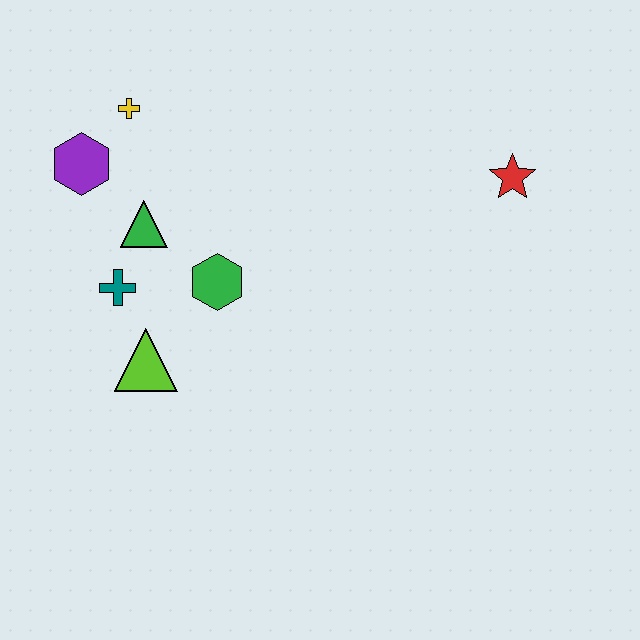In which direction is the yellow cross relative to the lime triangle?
The yellow cross is above the lime triangle.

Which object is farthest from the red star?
The purple hexagon is farthest from the red star.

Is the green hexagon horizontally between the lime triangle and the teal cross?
No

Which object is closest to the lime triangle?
The teal cross is closest to the lime triangle.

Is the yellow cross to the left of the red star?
Yes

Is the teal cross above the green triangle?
No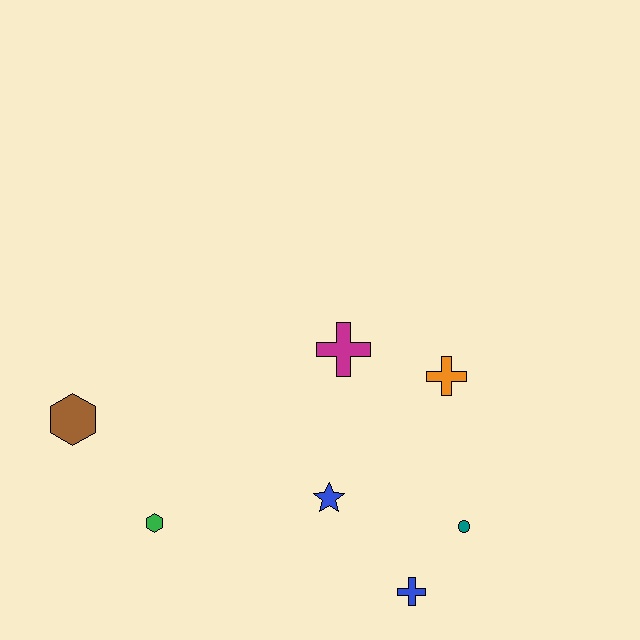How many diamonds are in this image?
There are no diamonds.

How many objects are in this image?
There are 7 objects.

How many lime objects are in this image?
There are no lime objects.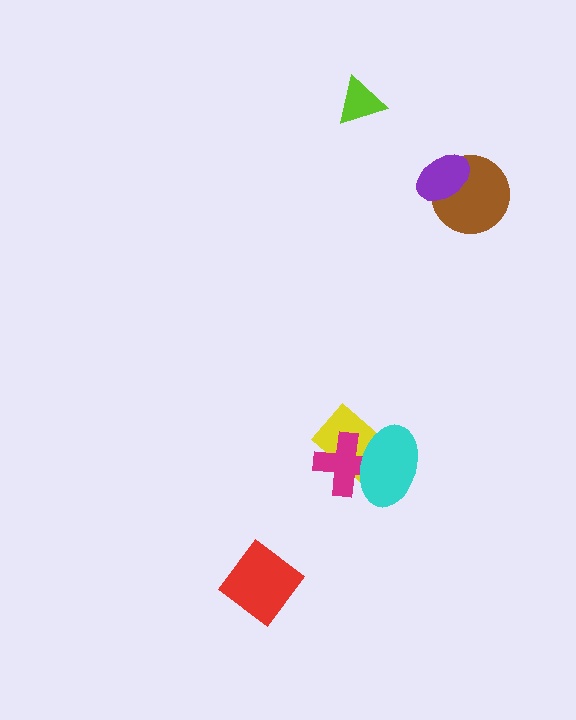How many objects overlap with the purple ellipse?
1 object overlaps with the purple ellipse.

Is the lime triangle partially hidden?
No, no other shape covers it.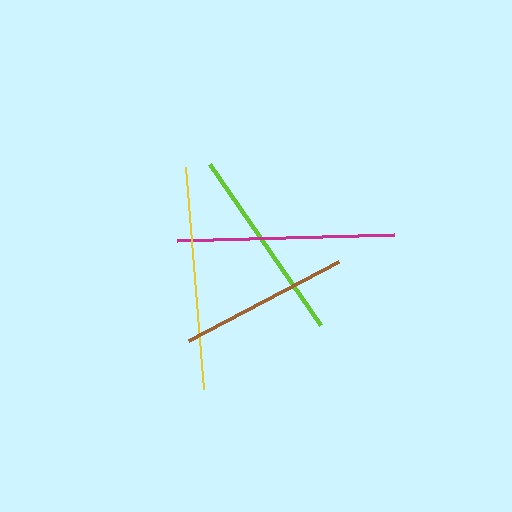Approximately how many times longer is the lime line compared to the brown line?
The lime line is approximately 1.1 times the length of the brown line.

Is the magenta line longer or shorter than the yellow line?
The yellow line is longer than the magenta line.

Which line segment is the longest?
The yellow line is the longest at approximately 223 pixels.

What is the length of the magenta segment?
The magenta segment is approximately 217 pixels long.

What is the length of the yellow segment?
The yellow segment is approximately 223 pixels long.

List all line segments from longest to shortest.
From longest to shortest: yellow, magenta, lime, brown.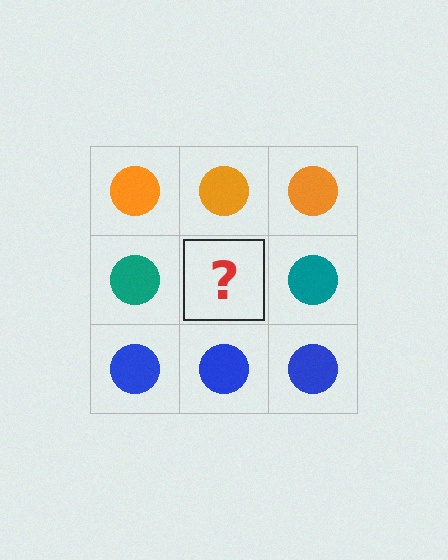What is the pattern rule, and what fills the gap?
The rule is that each row has a consistent color. The gap should be filled with a teal circle.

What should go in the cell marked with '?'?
The missing cell should contain a teal circle.